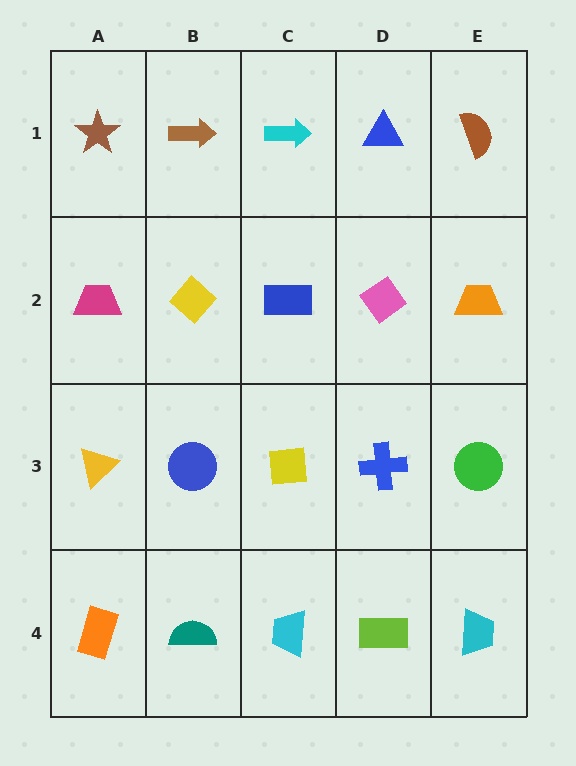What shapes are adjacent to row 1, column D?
A pink diamond (row 2, column D), a cyan arrow (row 1, column C), a brown semicircle (row 1, column E).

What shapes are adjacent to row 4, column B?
A blue circle (row 3, column B), an orange rectangle (row 4, column A), a cyan trapezoid (row 4, column C).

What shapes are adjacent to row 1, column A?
A magenta trapezoid (row 2, column A), a brown arrow (row 1, column B).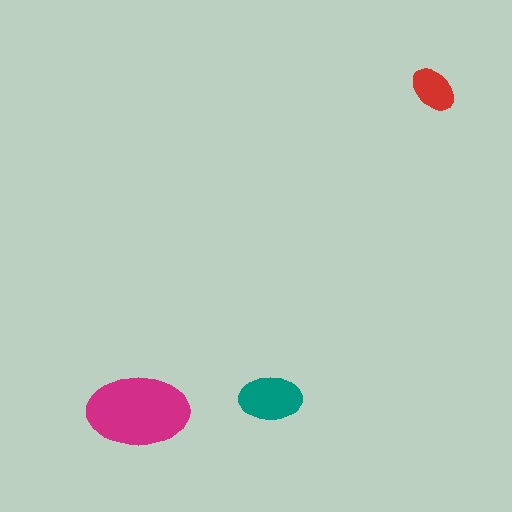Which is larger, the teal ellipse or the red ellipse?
The teal one.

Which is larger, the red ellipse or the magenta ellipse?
The magenta one.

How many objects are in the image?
There are 3 objects in the image.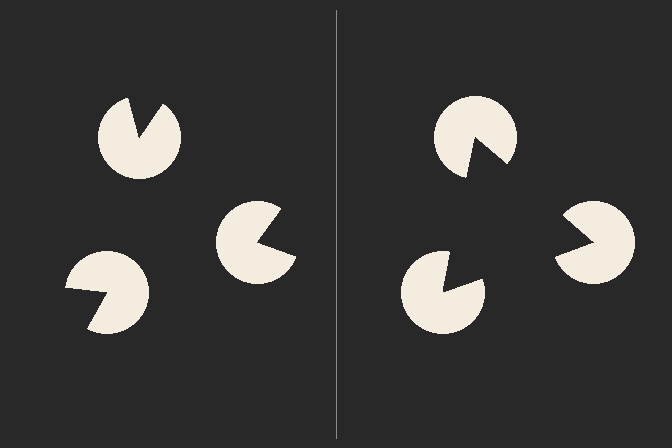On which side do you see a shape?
An illusory triangle appears on the right side. On the left side the wedge cuts are rotated, so no coherent shape forms.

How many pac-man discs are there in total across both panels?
6 — 3 on each side.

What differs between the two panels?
The pac-man discs are positioned identically on both sides; only the wedge orientations differ. On the right they align to a triangle; on the left they are misaligned.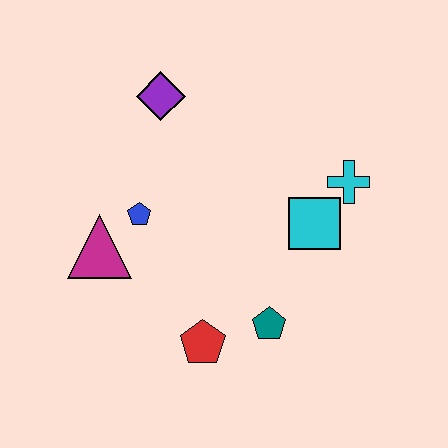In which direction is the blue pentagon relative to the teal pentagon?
The blue pentagon is to the left of the teal pentagon.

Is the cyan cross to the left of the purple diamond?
No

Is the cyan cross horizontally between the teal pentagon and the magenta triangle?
No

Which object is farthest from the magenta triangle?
The cyan cross is farthest from the magenta triangle.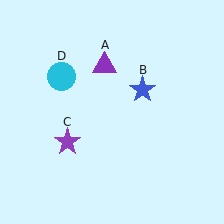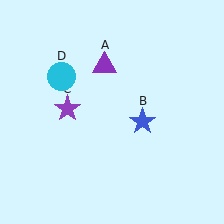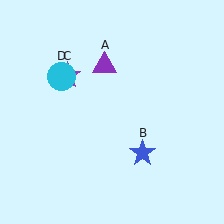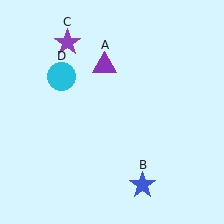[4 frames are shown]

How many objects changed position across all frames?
2 objects changed position: blue star (object B), purple star (object C).